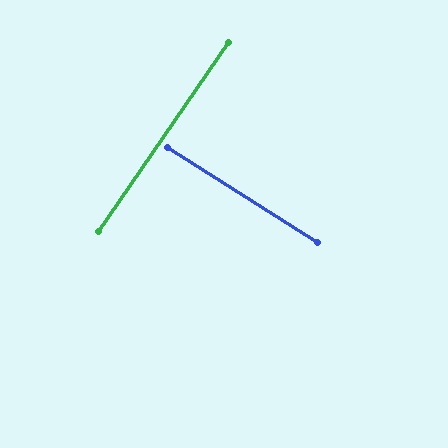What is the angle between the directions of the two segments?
Approximately 88 degrees.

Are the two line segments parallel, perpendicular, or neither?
Perpendicular — they meet at approximately 88°.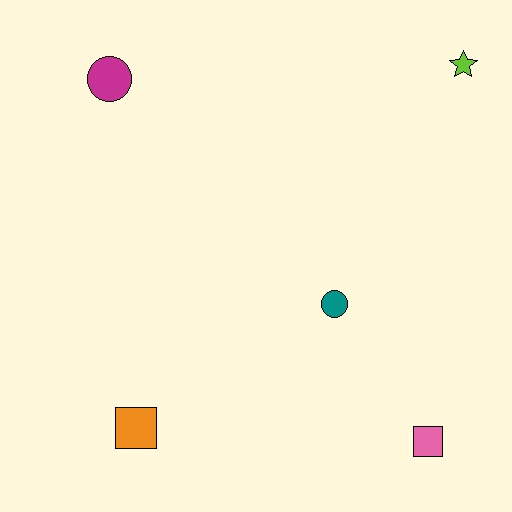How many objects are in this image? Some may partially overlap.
There are 5 objects.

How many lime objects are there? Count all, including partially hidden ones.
There is 1 lime object.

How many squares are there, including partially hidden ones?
There are 2 squares.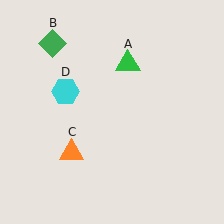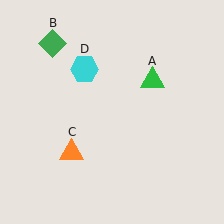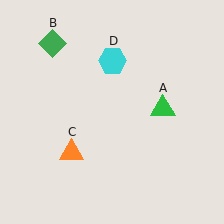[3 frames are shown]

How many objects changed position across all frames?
2 objects changed position: green triangle (object A), cyan hexagon (object D).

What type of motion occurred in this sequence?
The green triangle (object A), cyan hexagon (object D) rotated clockwise around the center of the scene.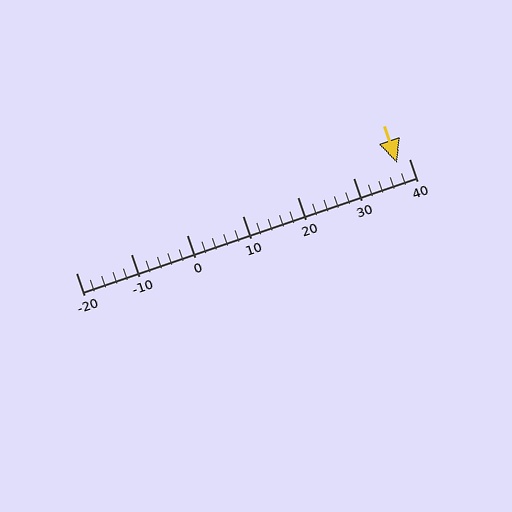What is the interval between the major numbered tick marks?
The major tick marks are spaced 10 units apart.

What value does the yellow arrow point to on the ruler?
The yellow arrow points to approximately 38.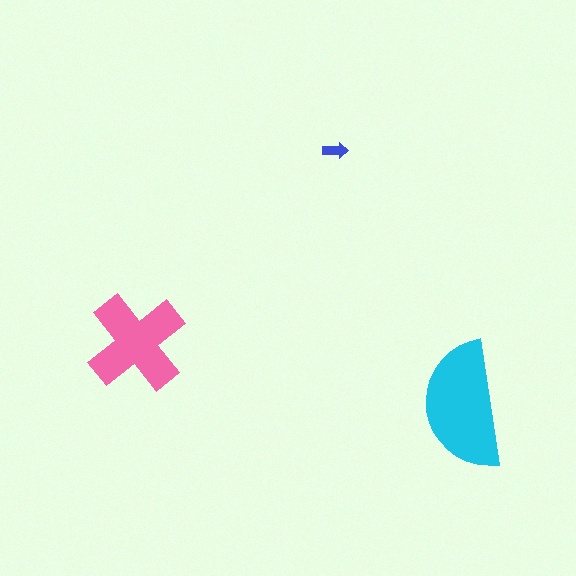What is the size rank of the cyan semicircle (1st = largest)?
1st.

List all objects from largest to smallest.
The cyan semicircle, the pink cross, the blue arrow.